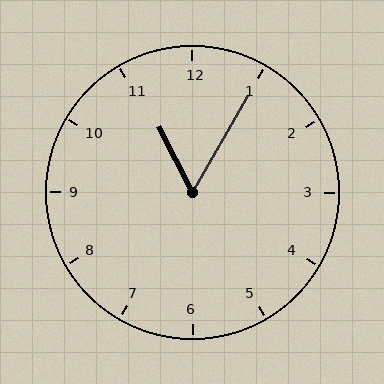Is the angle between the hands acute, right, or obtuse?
It is acute.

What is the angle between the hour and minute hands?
Approximately 58 degrees.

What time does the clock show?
11:05.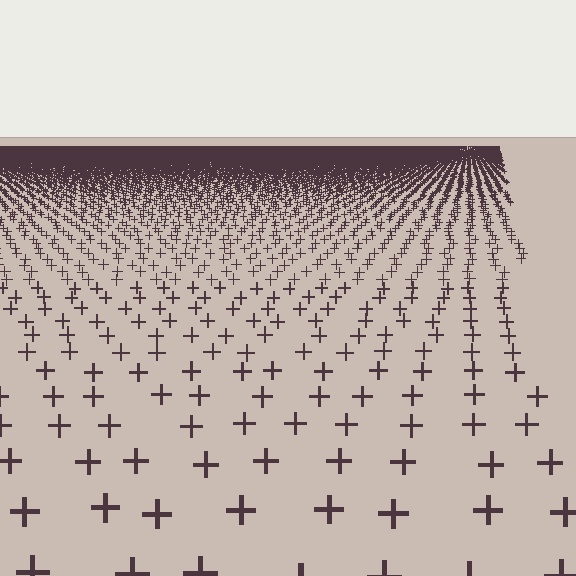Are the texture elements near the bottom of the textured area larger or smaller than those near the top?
Larger. Near the bottom, elements are closer to the viewer and appear at a bigger on-screen size.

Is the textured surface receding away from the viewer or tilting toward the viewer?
The surface is receding away from the viewer. Texture elements get smaller and denser toward the top.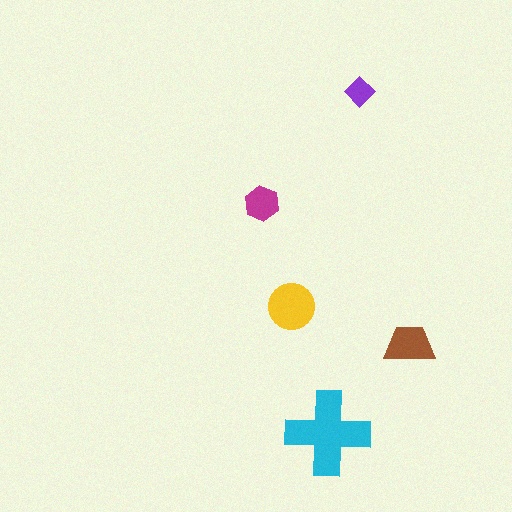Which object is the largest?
The cyan cross.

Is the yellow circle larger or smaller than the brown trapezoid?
Larger.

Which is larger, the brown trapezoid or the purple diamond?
The brown trapezoid.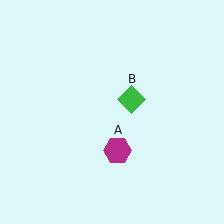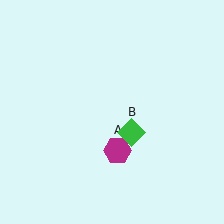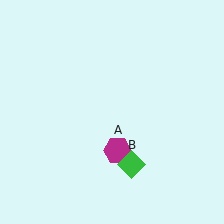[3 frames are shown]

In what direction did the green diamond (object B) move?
The green diamond (object B) moved down.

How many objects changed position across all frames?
1 object changed position: green diamond (object B).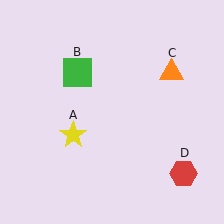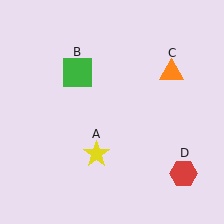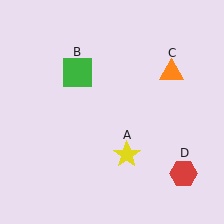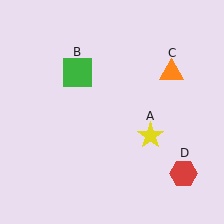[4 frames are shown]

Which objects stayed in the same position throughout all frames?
Green square (object B) and orange triangle (object C) and red hexagon (object D) remained stationary.